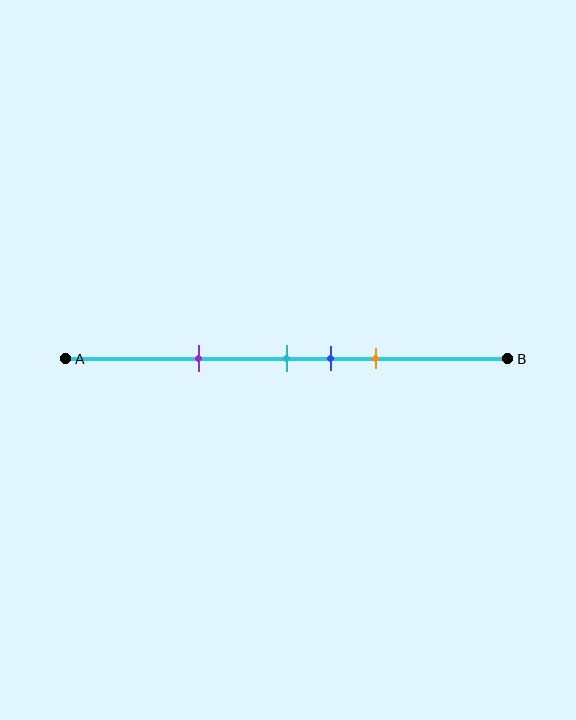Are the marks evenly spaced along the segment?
No, the marks are not evenly spaced.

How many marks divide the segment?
There are 4 marks dividing the segment.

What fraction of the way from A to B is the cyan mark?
The cyan mark is approximately 50% (0.5) of the way from A to B.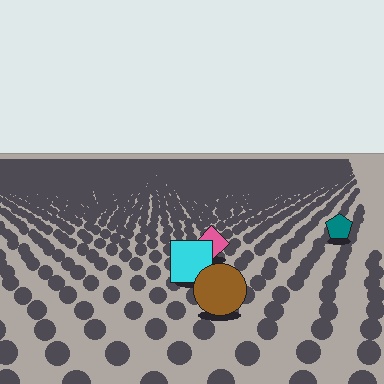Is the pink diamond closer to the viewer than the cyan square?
No. The cyan square is closer — you can tell from the texture gradient: the ground texture is coarser near it.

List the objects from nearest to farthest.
From nearest to farthest: the brown circle, the cyan square, the pink diamond, the teal pentagon.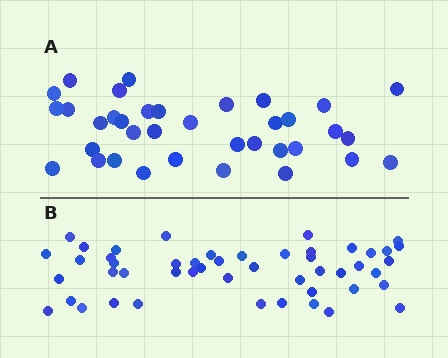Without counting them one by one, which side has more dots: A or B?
Region B (the bottom region) has more dots.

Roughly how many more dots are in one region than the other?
Region B has approximately 15 more dots than region A.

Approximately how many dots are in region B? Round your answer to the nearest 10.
About 50 dots. (The exact count is 49, which rounds to 50.)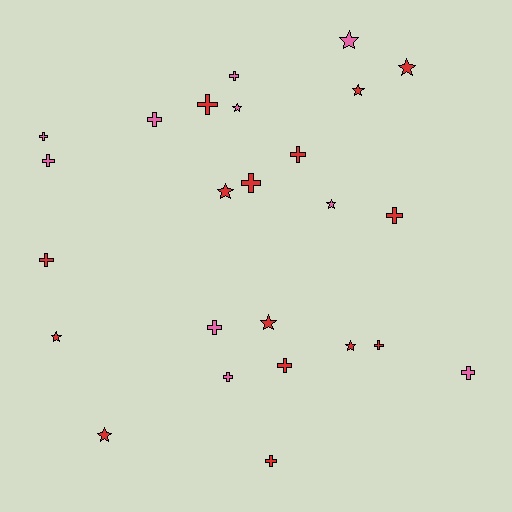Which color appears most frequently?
Red, with 15 objects.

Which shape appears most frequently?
Cross, with 15 objects.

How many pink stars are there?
There are 3 pink stars.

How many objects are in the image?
There are 25 objects.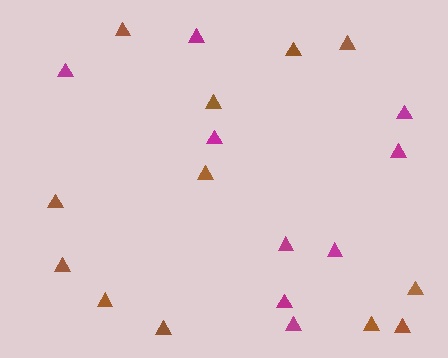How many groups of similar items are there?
There are 2 groups: one group of brown triangles (12) and one group of magenta triangles (9).